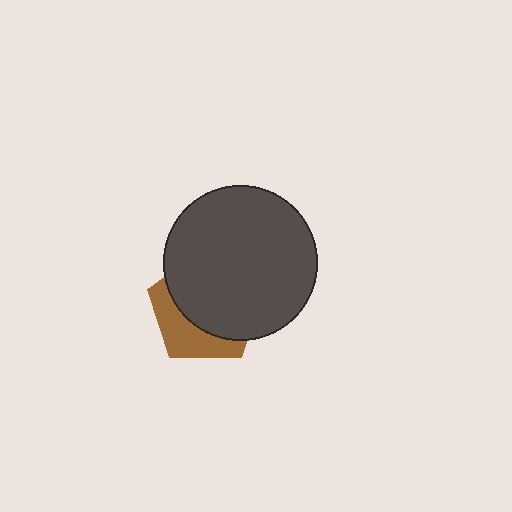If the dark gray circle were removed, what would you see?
You would see the complete brown pentagon.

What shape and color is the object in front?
The object in front is a dark gray circle.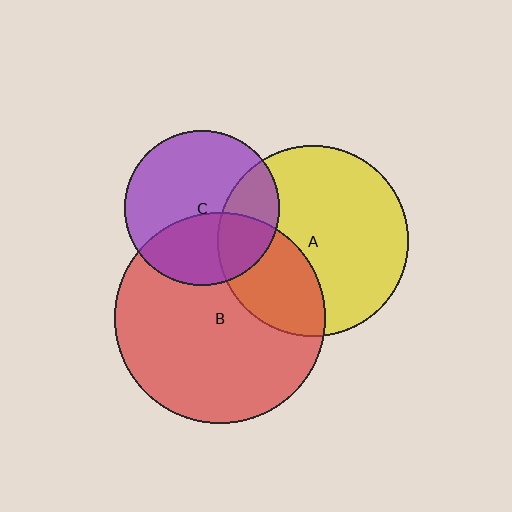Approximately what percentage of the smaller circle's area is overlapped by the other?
Approximately 40%.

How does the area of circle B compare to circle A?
Approximately 1.2 times.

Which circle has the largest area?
Circle B (red).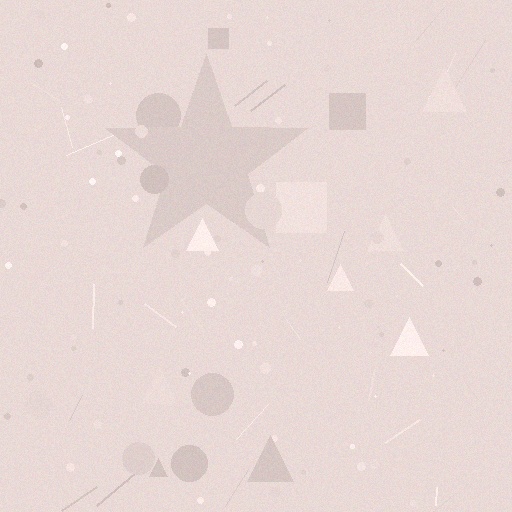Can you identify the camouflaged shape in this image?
The camouflaged shape is a star.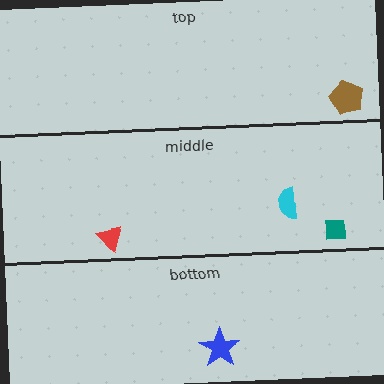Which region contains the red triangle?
The middle region.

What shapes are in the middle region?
The cyan semicircle, the red triangle, the teal square.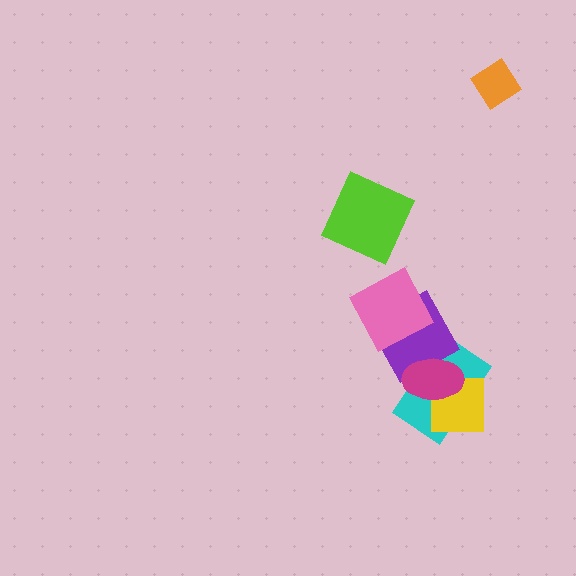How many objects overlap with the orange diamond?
0 objects overlap with the orange diamond.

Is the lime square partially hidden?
No, no other shape covers it.